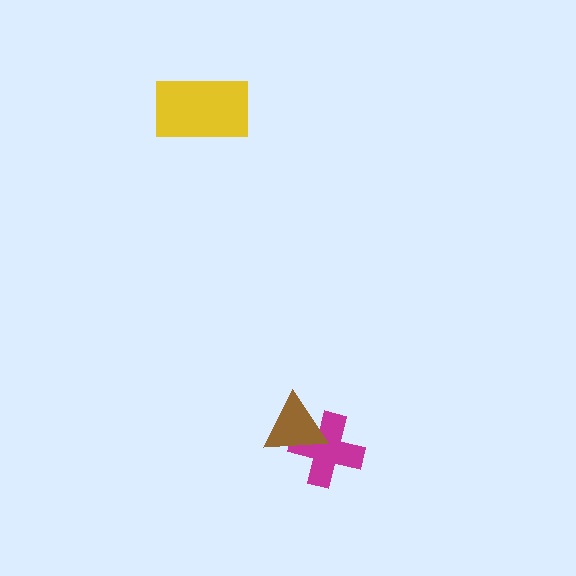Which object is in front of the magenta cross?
The brown triangle is in front of the magenta cross.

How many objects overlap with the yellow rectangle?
0 objects overlap with the yellow rectangle.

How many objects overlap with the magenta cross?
1 object overlaps with the magenta cross.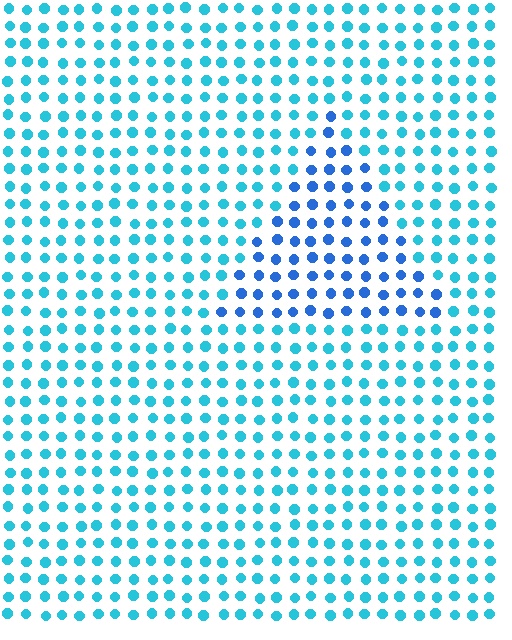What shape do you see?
I see a triangle.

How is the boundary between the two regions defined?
The boundary is defined purely by a slight shift in hue (about 30 degrees). Spacing, size, and orientation are identical on both sides.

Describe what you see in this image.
The image is filled with small cyan elements in a uniform arrangement. A triangle-shaped region is visible where the elements are tinted to a slightly different hue, forming a subtle color boundary.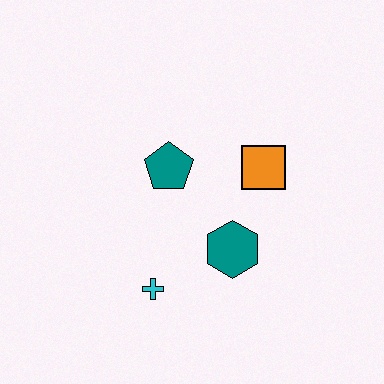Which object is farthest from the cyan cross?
The orange square is farthest from the cyan cross.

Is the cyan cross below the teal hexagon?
Yes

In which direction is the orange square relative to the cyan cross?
The orange square is above the cyan cross.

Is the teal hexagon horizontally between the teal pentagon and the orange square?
Yes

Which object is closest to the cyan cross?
The teal hexagon is closest to the cyan cross.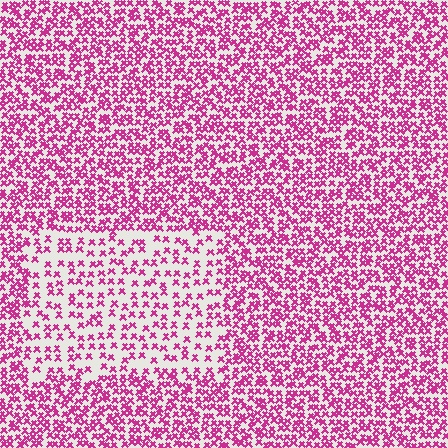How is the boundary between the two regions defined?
The boundary is defined by a change in element density (approximately 2.0x ratio). All elements are the same color, size, and shape.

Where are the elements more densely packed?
The elements are more densely packed outside the rectangle boundary.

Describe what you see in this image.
The image contains small magenta elements arranged at two different densities. A rectangle-shaped region is visible where the elements are less densely packed than the surrounding area.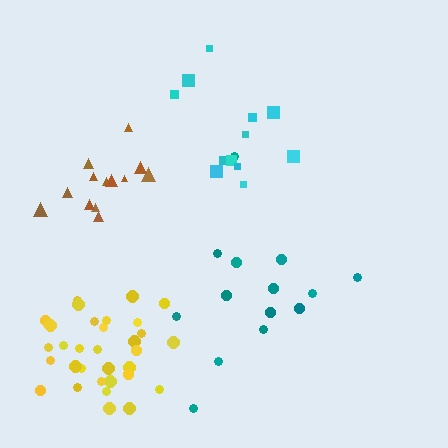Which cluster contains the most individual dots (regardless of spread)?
Yellow (32).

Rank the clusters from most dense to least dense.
yellow, brown, cyan, teal.